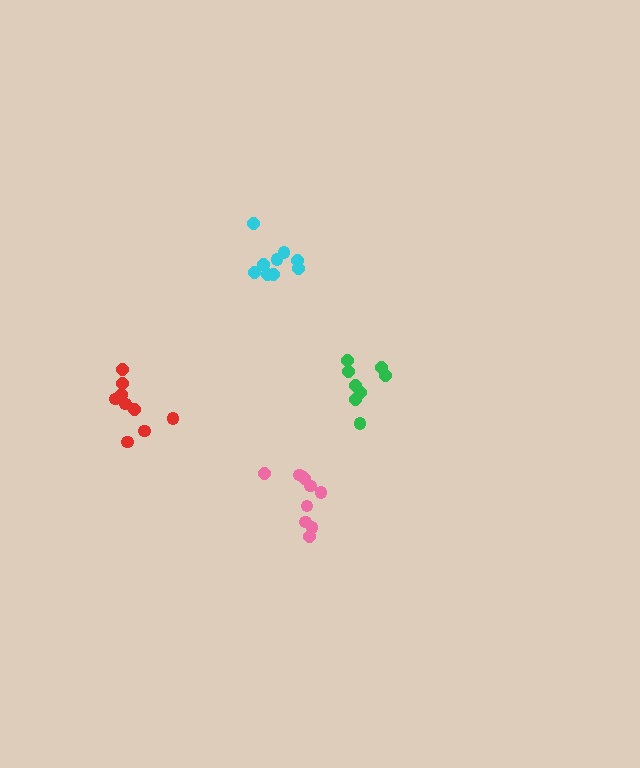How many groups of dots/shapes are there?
There are 4 groups.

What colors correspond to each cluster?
The clusters are colored: red, pink, green, cyan.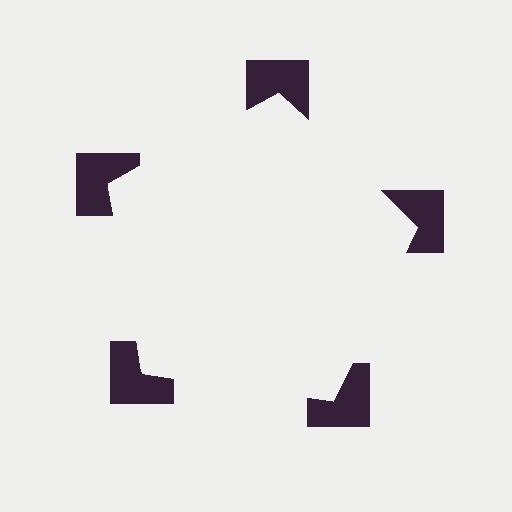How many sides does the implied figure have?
5 sides.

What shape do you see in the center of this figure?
An illusory pentagon — its edges are inferred from the aligned wedge cuts in the notched squares, not physically drawn.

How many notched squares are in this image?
There are 5 — one at each vertex of the illusory pentagon.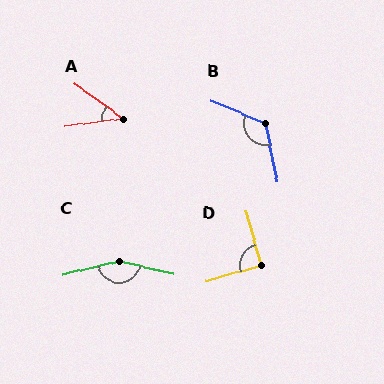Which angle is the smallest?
A, at approximately 43 degrees.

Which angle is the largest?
C, at approximately 153 degrees.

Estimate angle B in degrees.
Approximately 124 degrees.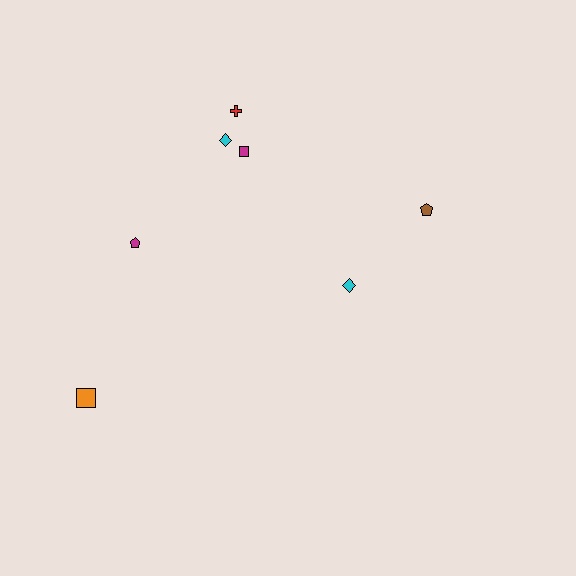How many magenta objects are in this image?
There are 2 magenta objects.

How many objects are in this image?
There are 7 objects.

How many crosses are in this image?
There is 1 cross.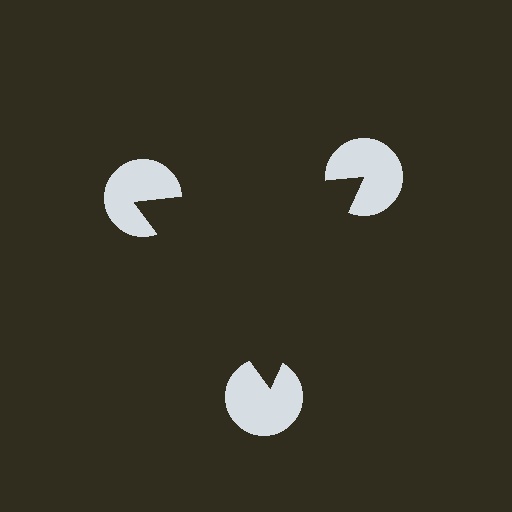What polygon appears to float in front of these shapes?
An illusory triangle — its edges are inferred from the aligned wedge cuts in the pac-man discs, not physically drawn.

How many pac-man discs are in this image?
There are 3 — one at each vertex of the illusory triangle.